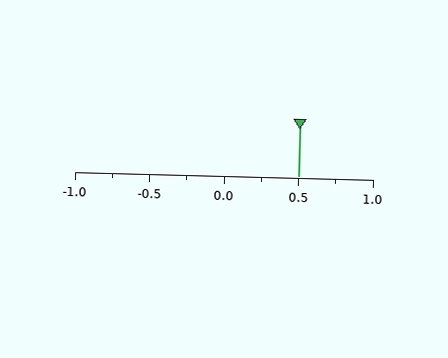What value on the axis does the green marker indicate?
The marker indicates approximately 0.5.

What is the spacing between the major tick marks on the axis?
The major ticks are spaced 0.5 apart.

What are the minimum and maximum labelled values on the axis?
The axis runs from -1.0 to 1.0.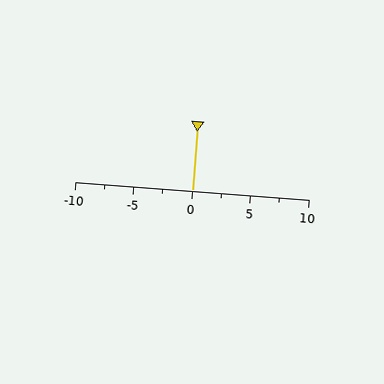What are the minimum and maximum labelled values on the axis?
The axis runs from -10 to 10.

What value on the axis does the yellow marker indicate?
The marker indicates approximately 0.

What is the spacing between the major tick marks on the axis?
The major ticks are spaced 5 apart.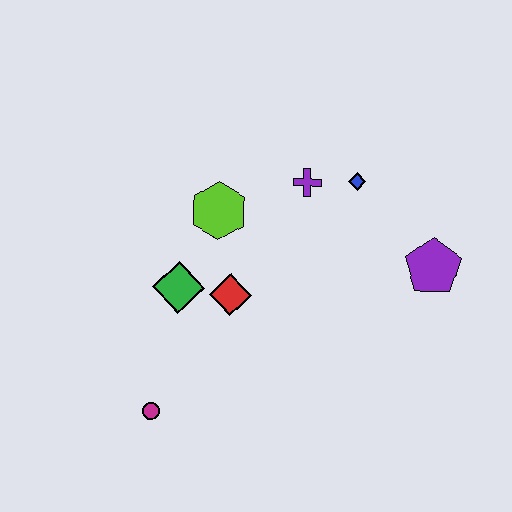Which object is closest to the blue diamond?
The purple cross is closest to the blue diamond.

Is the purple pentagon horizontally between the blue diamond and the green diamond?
No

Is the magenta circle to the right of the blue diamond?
No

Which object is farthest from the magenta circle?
The purple pentagon is farthest from the magenta circle.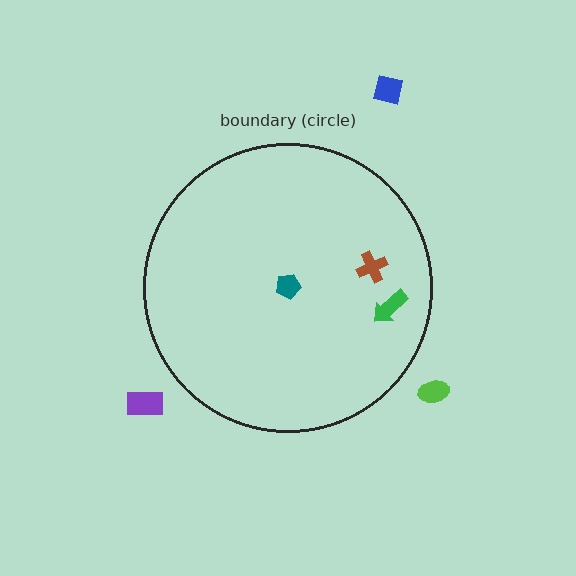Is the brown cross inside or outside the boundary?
Inside.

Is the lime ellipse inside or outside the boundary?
Outside.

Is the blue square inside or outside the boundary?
Outside.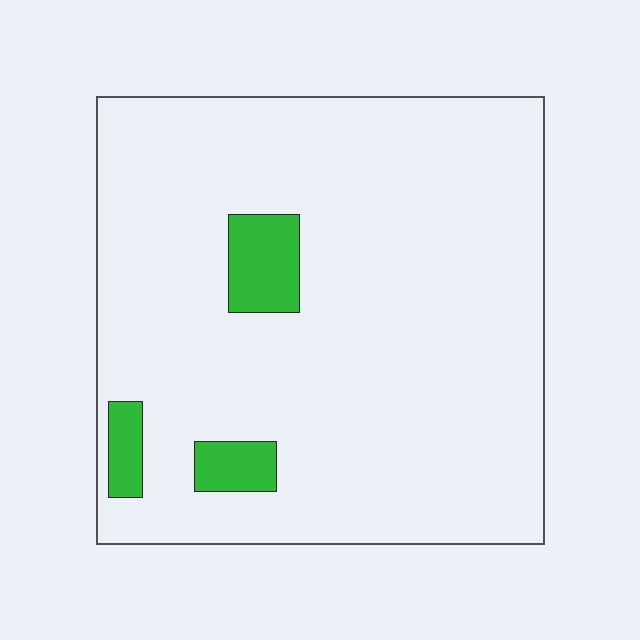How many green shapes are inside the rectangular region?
3.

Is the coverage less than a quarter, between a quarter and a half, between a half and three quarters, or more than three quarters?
Less than a quarter.